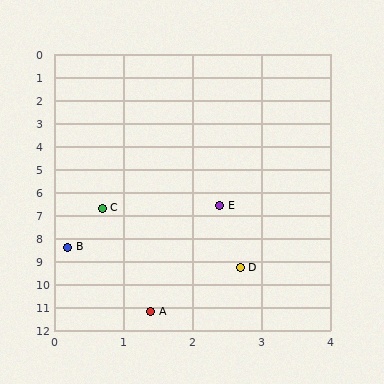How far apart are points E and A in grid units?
Points E and A are about 4.7 grid units apart.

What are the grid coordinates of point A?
Point A is at approximately (1.4, 11.2).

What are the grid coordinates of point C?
Point C is at approximately (0.7, 6.7).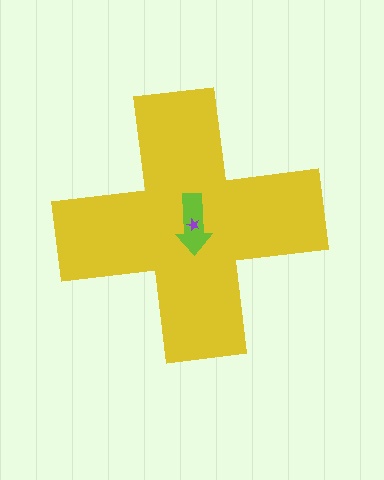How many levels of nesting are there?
3.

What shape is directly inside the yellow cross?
The lime arrow.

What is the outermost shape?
The yellow cross.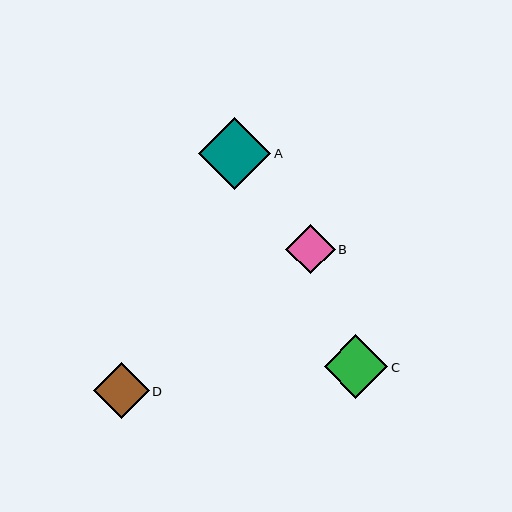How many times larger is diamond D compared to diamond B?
Diamond D is approximately 1.1 times the size of diamond B.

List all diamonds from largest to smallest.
From largest to smallest: A, C, D, B.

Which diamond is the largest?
Diamond A is the largest with a size of approximately 72 pixels.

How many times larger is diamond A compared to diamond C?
Diamond A is approximately 1.1 times the size of diamond C.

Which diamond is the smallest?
Diamond B is the smallest with a size of approximately 49 pixels.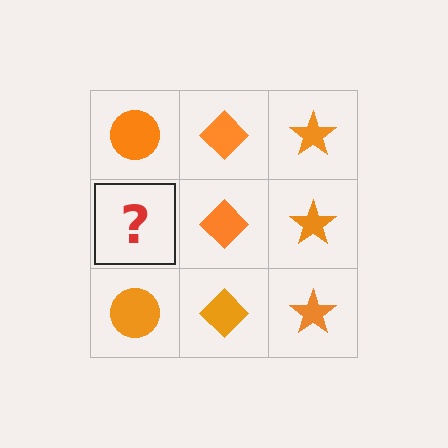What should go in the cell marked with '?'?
The missing cell should contain an orange circle.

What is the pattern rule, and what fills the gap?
The rule is that each column has a consistent shape. The gap should be filled with an orange circle.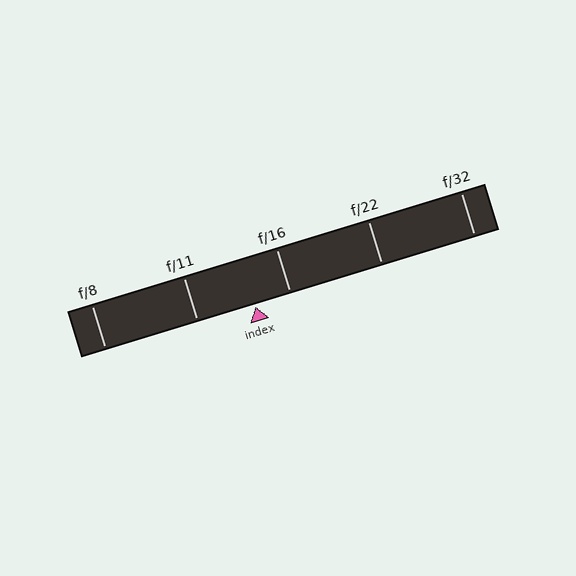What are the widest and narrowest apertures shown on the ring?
The widest aperture shown is f/8 and the narrowest is f/32.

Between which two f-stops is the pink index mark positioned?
The index mark is between f/11 and f/16.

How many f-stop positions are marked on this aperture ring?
There are 5 f-stop positions marked.